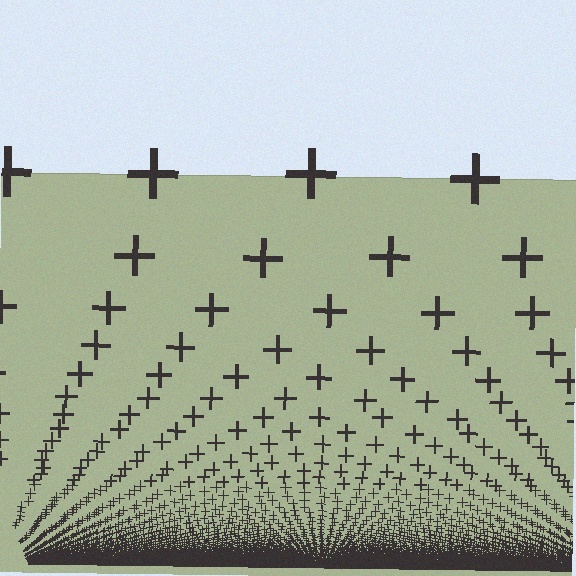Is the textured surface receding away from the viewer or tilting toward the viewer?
The surface appears to tilt toward the viewer. Texture elements get larger and sparser toward the top.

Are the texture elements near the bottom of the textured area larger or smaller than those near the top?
Smaller. The gradient is inverted — elements near the bottom are smaller and denser.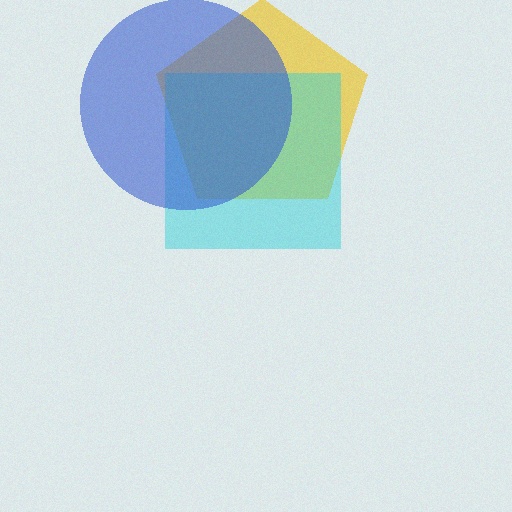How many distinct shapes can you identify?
There are 3 distinct shapes: a yellow pentagon, a cyan square, a blue circle.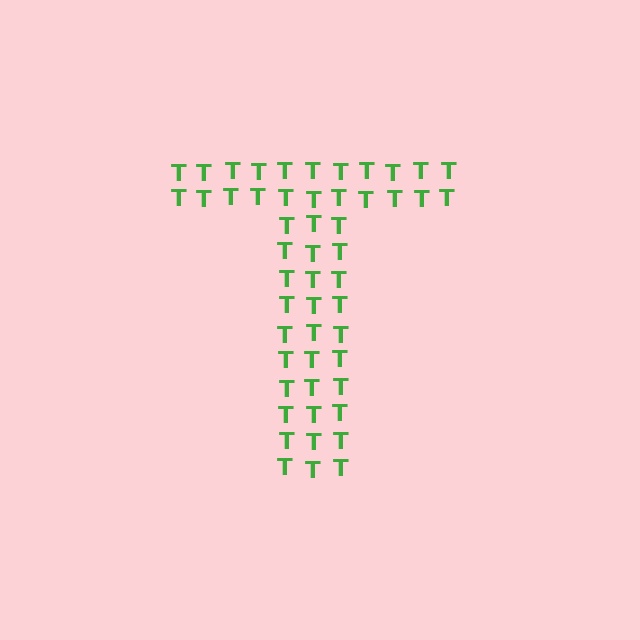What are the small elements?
The small elements are letter T's.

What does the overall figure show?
The overall figure shows the letter T.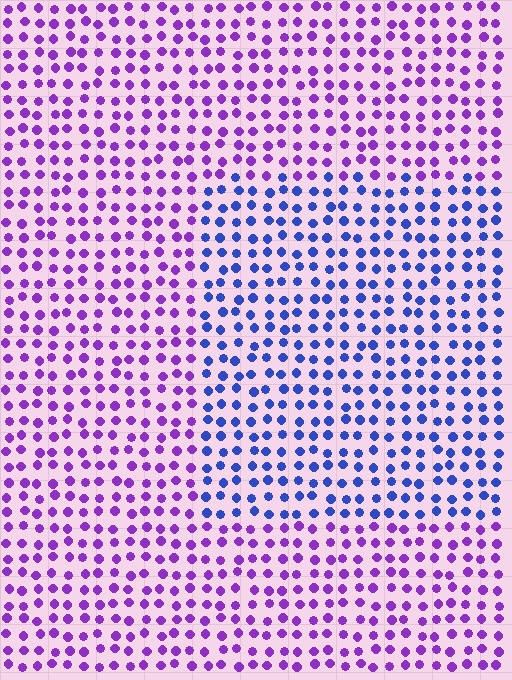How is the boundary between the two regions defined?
The boundary is defined purely by a slight shift in hue (about 48 degrees). Spacing, size, and orientation are identical on both sides.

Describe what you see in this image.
The image is filled with small purple elements in a uniform arrangement. A rectangle-shaped region is visible where the elements are tinted to a slightly different hue, forming a subtle color boundary.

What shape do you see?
I see a rectangle.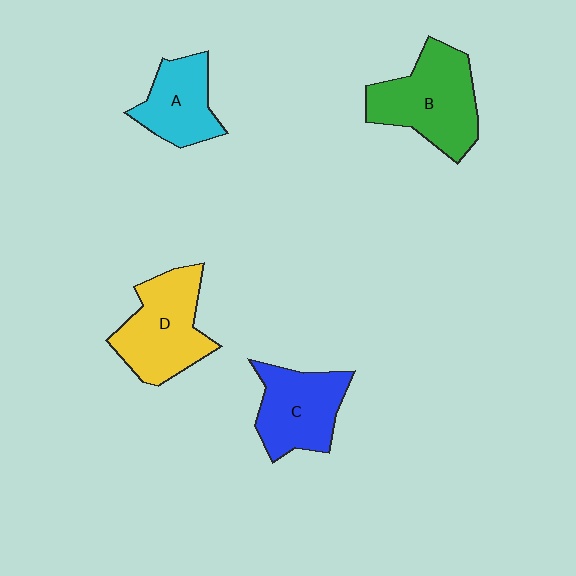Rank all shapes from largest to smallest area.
From largest to smallest: B (green), D (yellow), C (blue), A (cyan).